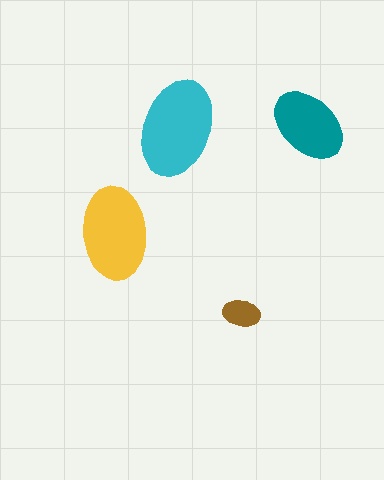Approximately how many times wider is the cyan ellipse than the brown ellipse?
About 2.5 times wider.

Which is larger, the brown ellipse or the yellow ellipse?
The yellow one.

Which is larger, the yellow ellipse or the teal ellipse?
The yellow one.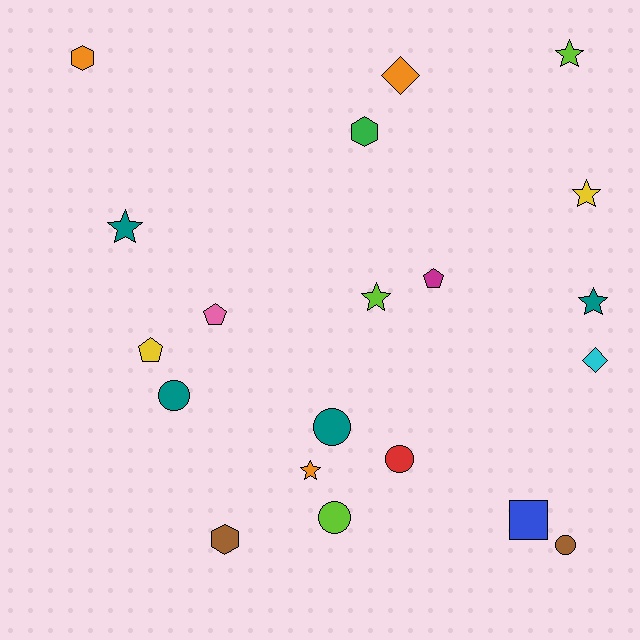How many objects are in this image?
There are 20 objects.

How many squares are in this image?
There is 1 square.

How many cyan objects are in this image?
There is 1 cyan object.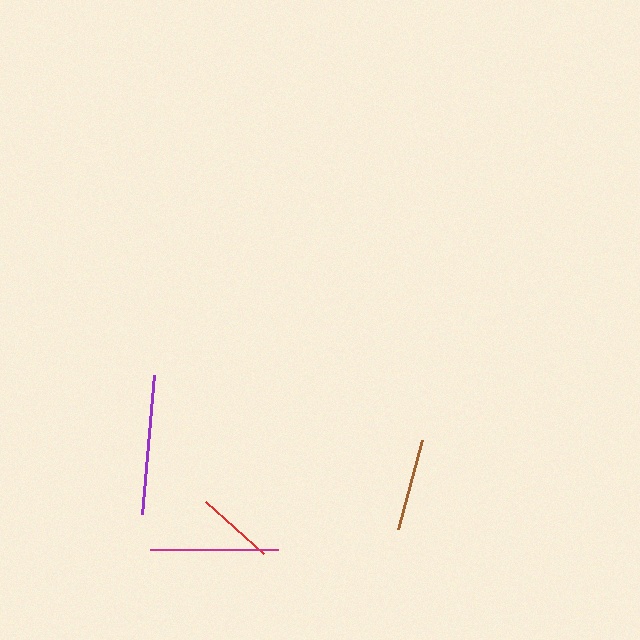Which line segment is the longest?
The purple line is the longest at approximately 139 pixels.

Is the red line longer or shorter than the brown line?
The brown line is longer than the red line.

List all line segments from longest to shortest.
From longest to shortest: purple, magenta, brown, red.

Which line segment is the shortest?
The red line is the shortest at approximately 78 pixels.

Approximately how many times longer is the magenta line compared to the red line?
The magenta line is approximately 1.6 times the length of the red line.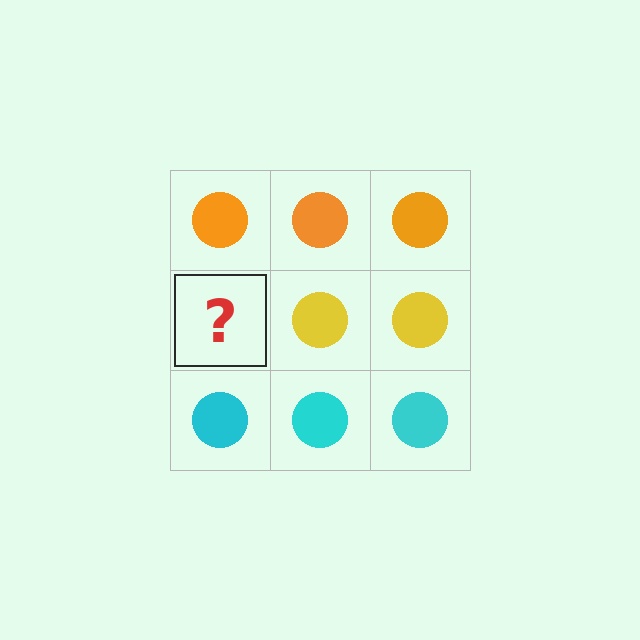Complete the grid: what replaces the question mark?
The question mark should be replaced with a yellow circle.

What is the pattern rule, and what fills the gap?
The rule is that each row has a consistent color. The gap should be filled with a yellow circle.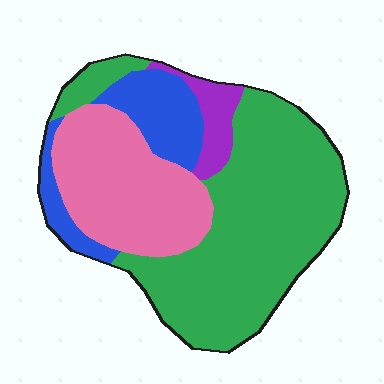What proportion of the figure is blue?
Blue takes up about one sixth (1/6) of the figure.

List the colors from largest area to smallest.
From largest to smallest: green, pink, blue, purple.